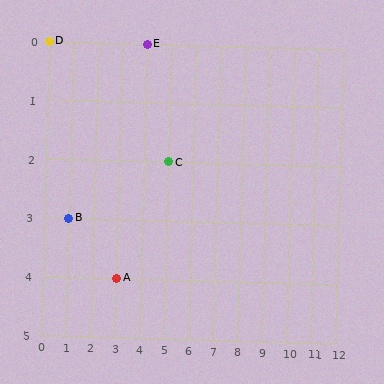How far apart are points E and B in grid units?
Points E and B are 3 columns and 3 rows apart (about 4.2 grid units diagonally).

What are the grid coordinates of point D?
Point D is at grid coordinates (0, 0).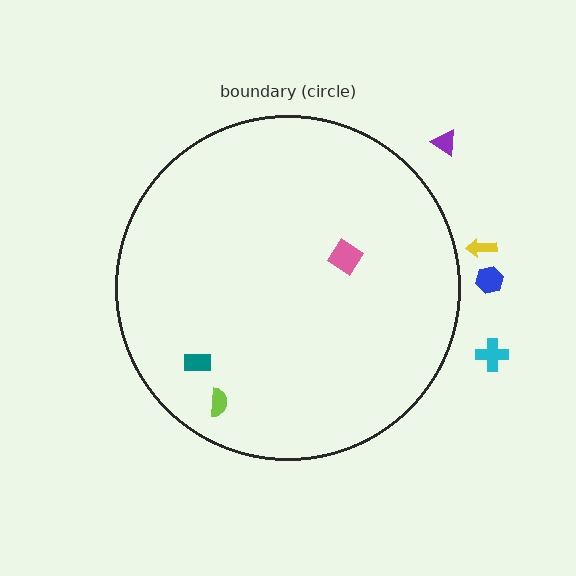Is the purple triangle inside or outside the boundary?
Outside.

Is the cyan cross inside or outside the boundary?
Outside.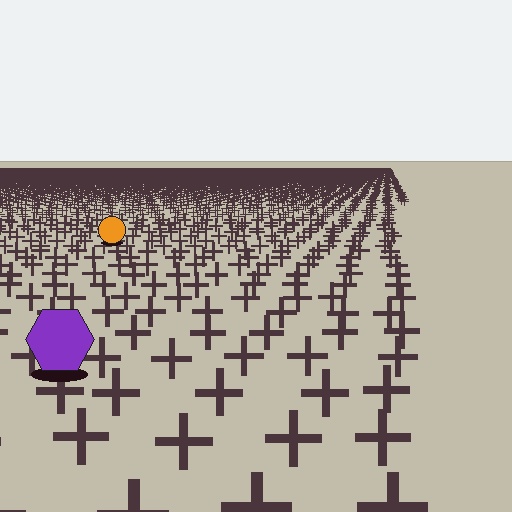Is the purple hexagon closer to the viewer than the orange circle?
Yes. The purple hexagon is closer — you can tell from the texture gradient: the ground texture is coarser near it.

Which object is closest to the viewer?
The purple hexagon is closest. The texture marks near it are larger and more spread out.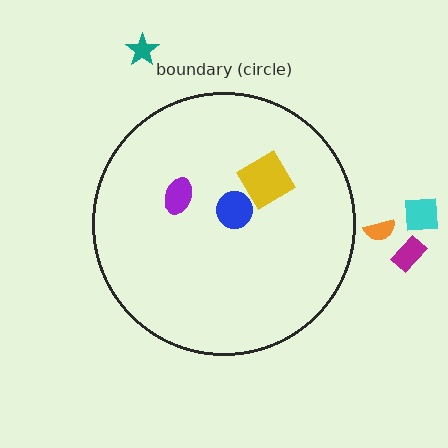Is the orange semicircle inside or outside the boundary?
Outside.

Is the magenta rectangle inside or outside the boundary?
Outside.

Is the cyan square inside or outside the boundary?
Outside.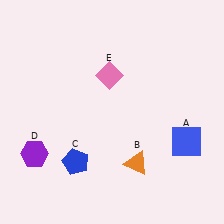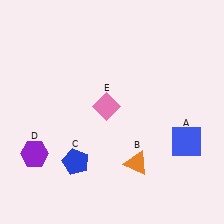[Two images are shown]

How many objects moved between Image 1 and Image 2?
1 object moved between the two images.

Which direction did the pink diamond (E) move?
The pink diamond (E) moved down.